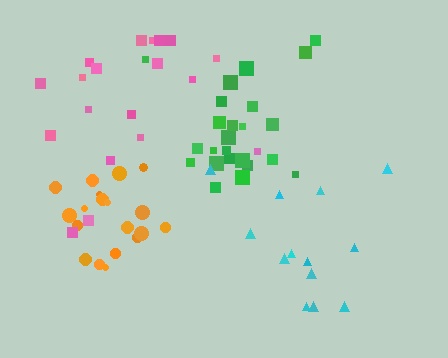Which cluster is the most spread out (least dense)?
Cyan.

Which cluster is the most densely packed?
Orange.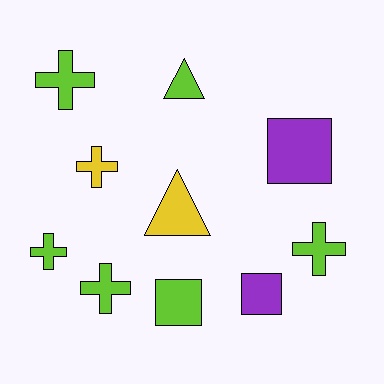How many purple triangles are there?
There are no purple triangles.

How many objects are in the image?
There are 10 objects.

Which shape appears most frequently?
Cross, with 5 objects.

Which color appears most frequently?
Lime, with 6 objects.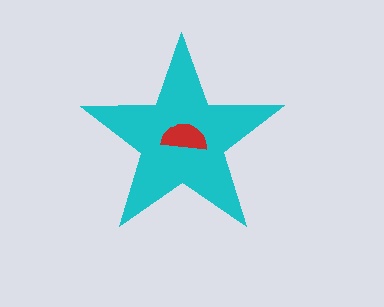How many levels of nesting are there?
2.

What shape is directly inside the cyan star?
The red semicircle.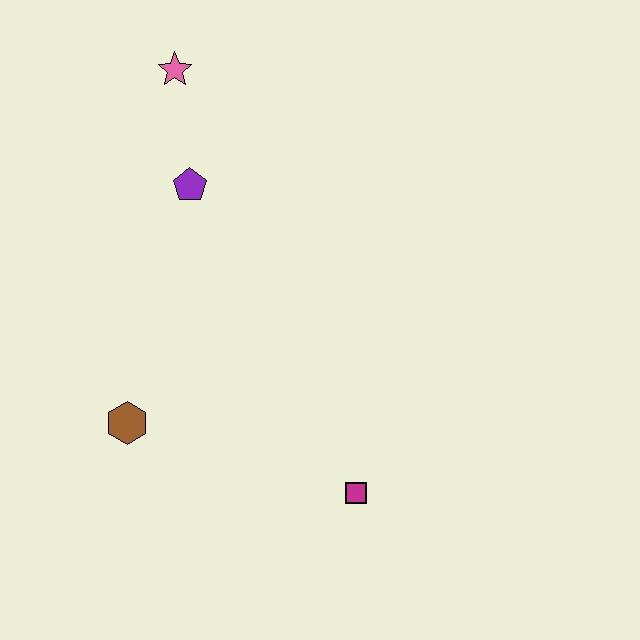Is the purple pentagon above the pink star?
No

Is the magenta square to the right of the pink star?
Yes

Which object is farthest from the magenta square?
The pink star is farthest from the magenta square.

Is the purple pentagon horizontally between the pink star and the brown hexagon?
No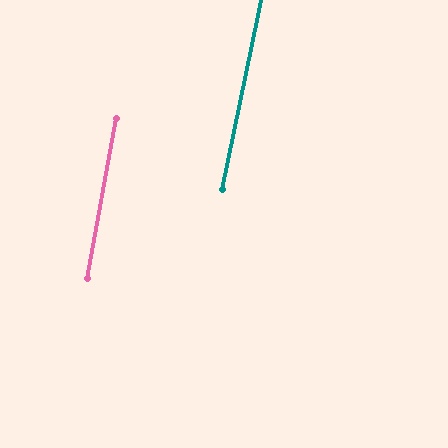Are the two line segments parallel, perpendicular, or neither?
Parallel — their directions differ by only 1.5°.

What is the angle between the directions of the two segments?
Approximately 1 degree.